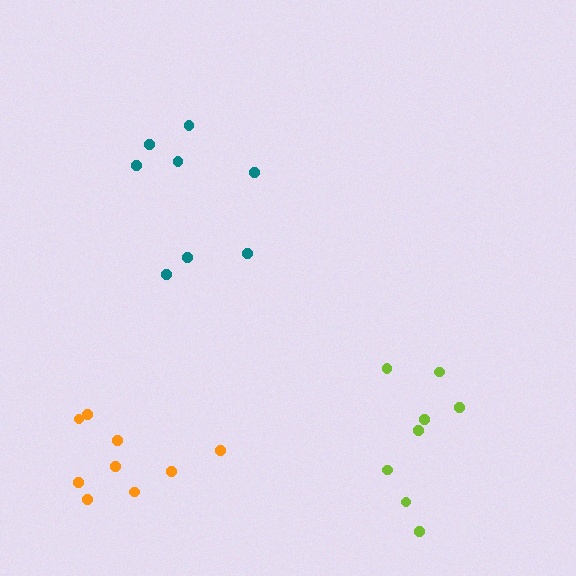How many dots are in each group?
Group 1: 8 dots, Group 2: 8 dots, Group 3: 9 dots (25 total).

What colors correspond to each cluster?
The clusters are colored: teal, lime, orange.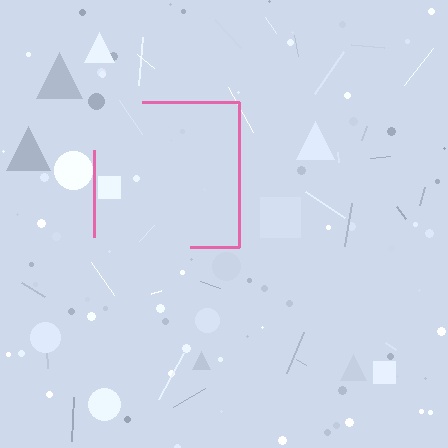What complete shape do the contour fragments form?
The contour fragments form a square.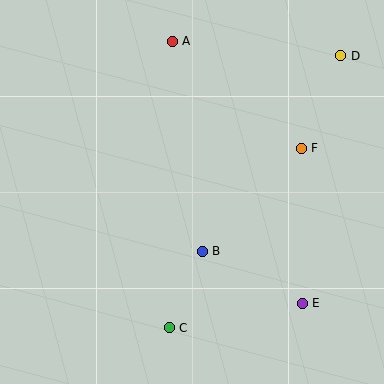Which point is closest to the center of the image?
Point B at (202, 251) is closest to the center.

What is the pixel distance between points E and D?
The distance between E and D is 251 pixels.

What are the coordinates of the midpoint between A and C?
The midpoint between A and C is at (171, 184).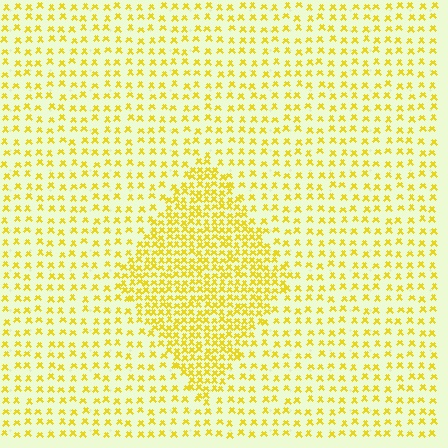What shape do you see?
I see a diamond.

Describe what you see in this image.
The image contains small yellow elements arranged at two different densities. A diamond-shaped region is visible where the elements are more densely packed than the surrounding area.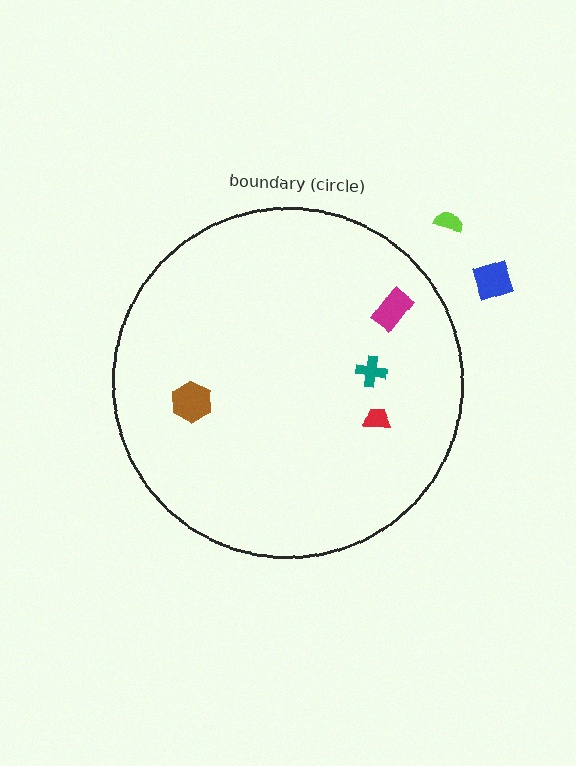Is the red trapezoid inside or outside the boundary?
Inside.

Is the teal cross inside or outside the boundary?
Inside.